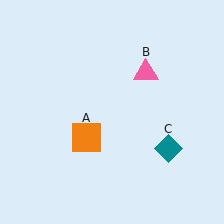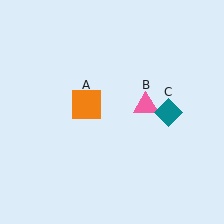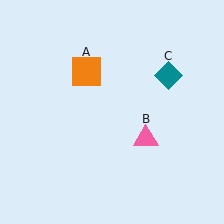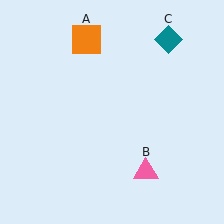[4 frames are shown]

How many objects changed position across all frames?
3 objects changed position: orange square (object A), pink triangle (object B), teal diamond (object C).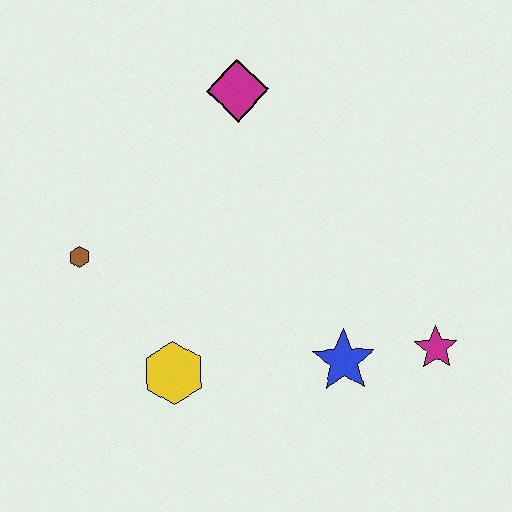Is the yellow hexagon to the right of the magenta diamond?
No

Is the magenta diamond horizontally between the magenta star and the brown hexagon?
Yes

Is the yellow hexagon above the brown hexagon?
No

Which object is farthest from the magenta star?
The brown hexagon is farthest from the magenta star.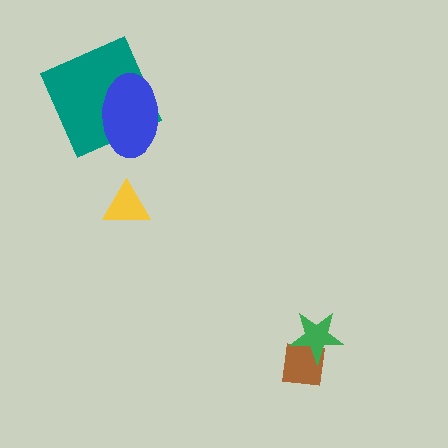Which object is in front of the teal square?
The blue ellipse is in front of the teal square.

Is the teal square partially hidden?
Yes, it is partially covered by another shape.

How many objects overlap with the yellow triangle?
0 objects overlap with the yellow triangle.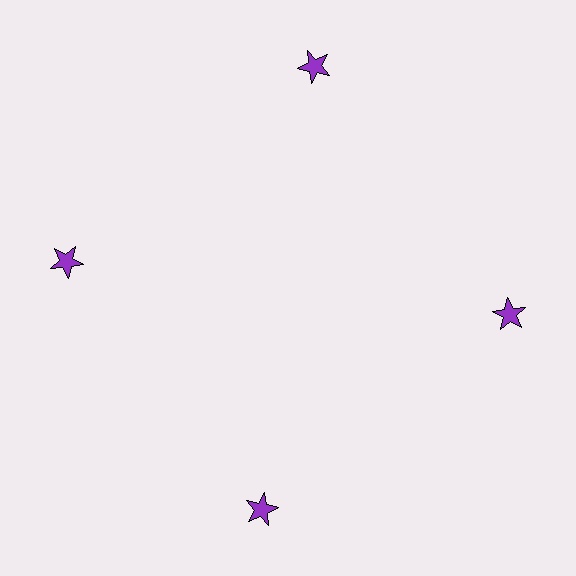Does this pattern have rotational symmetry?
Yes, this pattern has 4-fold rotational symmetry. It looks the same after rotating 90 degrees around the center.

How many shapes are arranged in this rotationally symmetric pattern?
There are 4 shapes, arranged in 4 groups of 1.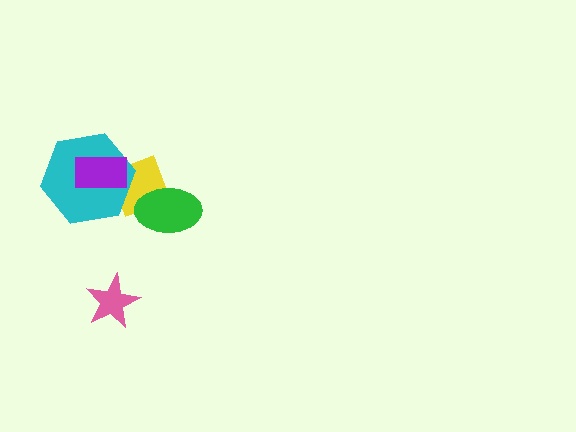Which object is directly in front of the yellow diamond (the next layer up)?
The cyan hexagon is directly in front of the yellow diamond.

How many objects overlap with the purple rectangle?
2 objects overlap with the purple rectangle.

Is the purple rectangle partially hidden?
No, no other shape covers it.